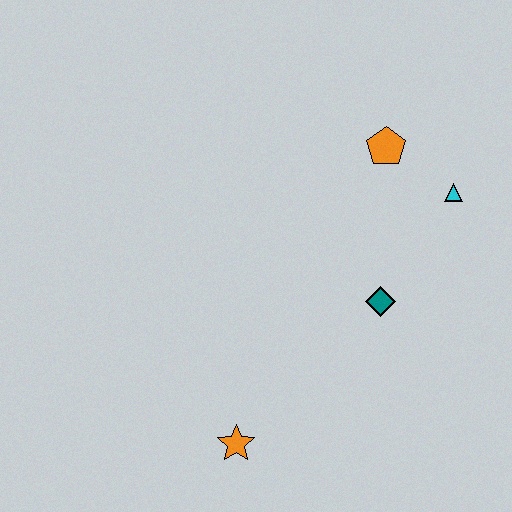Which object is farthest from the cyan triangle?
The orange star is farthest from the cyan triangle.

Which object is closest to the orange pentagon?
The cyan triangle is closest to the orange pentagon.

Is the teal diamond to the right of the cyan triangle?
No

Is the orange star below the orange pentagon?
Yes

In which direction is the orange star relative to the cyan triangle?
The orange star is below the cyan triangle.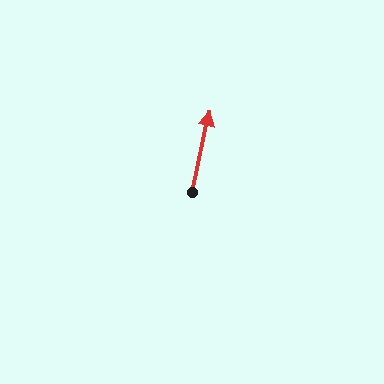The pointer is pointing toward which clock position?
Roughly 12 o'clock.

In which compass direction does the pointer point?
North.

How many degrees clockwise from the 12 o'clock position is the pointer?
Approximately 12 degrees.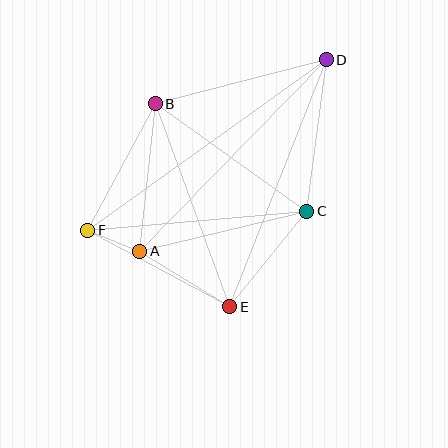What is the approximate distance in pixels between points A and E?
The distance between A and E is approximately 106 pixels.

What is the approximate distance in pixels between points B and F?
The distance between B and F is approximately 143 pixels.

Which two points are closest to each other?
Points A and F are closest to each other.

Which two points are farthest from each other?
Points D and F are farthest from each other.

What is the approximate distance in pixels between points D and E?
The distance between D and E is approximately 265 pixels.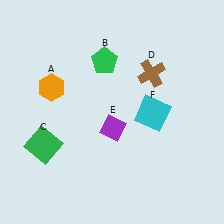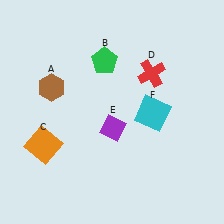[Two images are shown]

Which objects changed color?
A changed from orange to brown. C changed from green to orange. D changed from brown to red.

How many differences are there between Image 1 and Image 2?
There are 3 differences between the two images.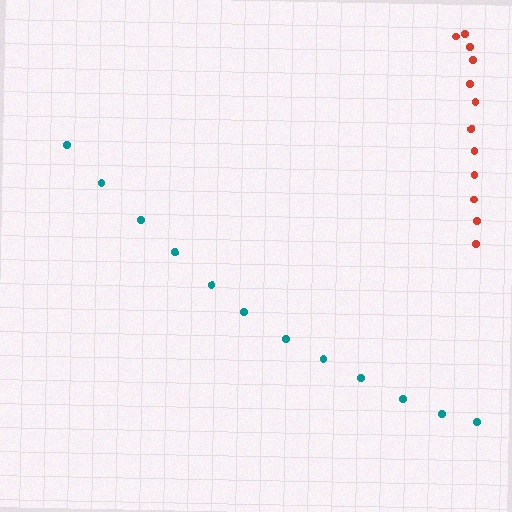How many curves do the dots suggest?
There are 2 distinct paths.